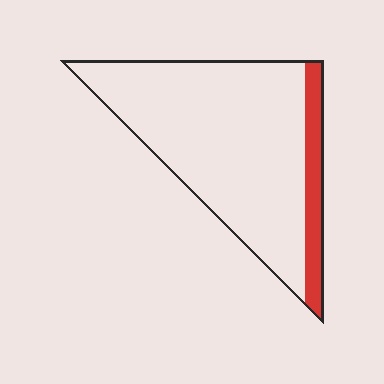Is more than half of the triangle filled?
No.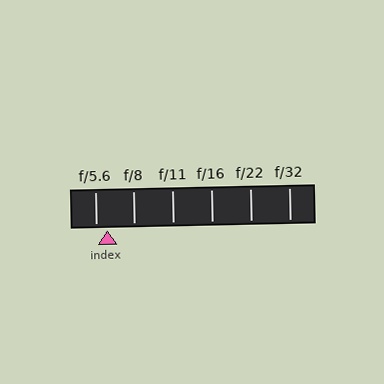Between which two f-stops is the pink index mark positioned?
The index mark is between f/5.6 and f/8.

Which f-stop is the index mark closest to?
The index mark is closest to f/5.6.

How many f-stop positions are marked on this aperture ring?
There are 6 f-stop positions marked.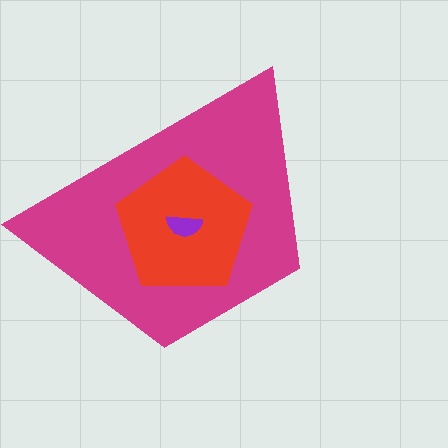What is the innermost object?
The purple semicircle.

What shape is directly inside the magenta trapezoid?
The red pentagon.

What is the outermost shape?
The magenta trapezoid.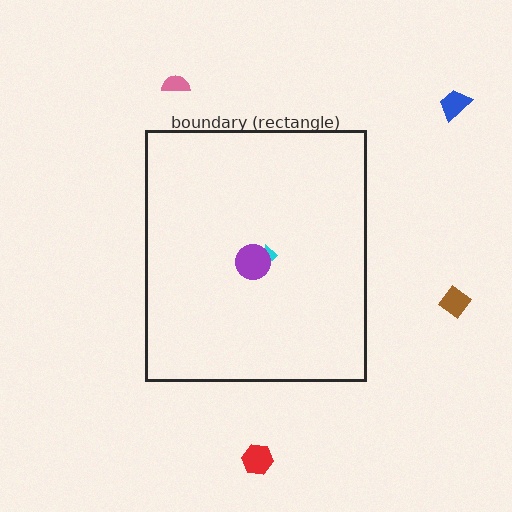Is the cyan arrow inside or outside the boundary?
Inside.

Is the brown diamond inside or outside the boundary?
Outside.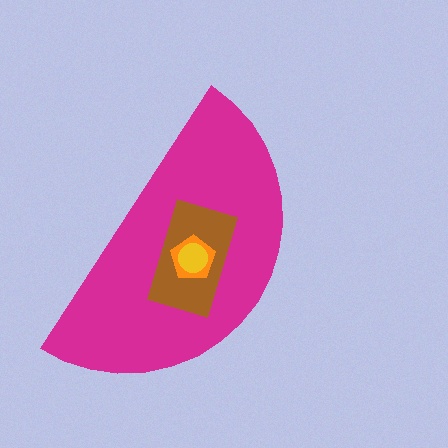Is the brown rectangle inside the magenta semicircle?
Yes.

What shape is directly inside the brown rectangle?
The orange pentagon.